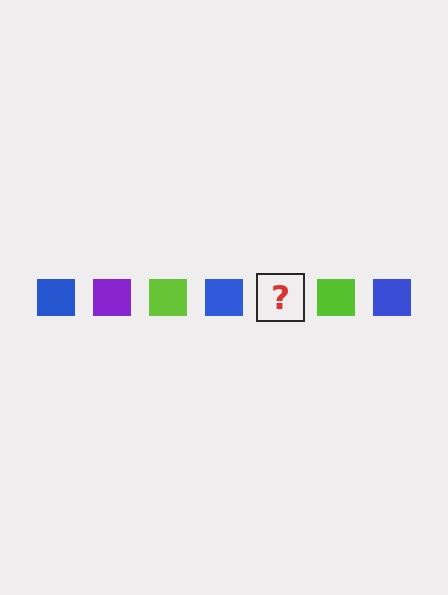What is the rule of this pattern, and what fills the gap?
The rule is that the pattern cycles through blue, purple, lime squares. The gap should be filled with a purple square.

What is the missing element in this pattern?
The missing element is a purple square.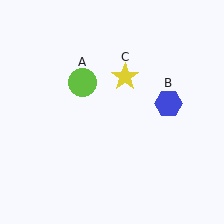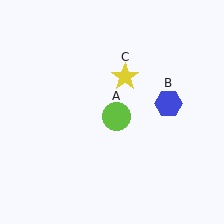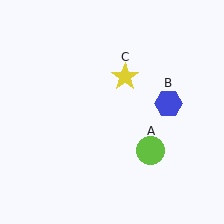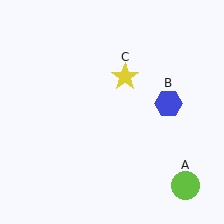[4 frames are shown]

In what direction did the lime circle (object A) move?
The lime circle (object A) moved down and to the right.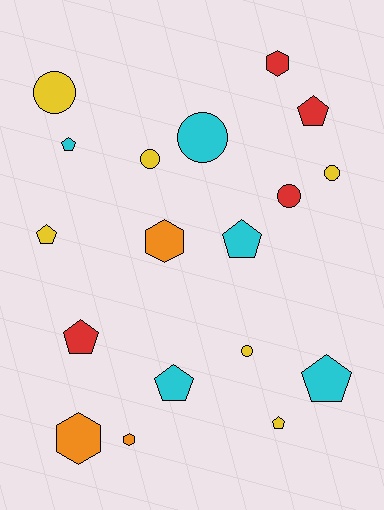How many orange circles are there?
There are no orange circles.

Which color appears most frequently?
Yellow, with 6 objects.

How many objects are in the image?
There are 18 objects.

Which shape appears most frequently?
Pentagon, with 8 objects.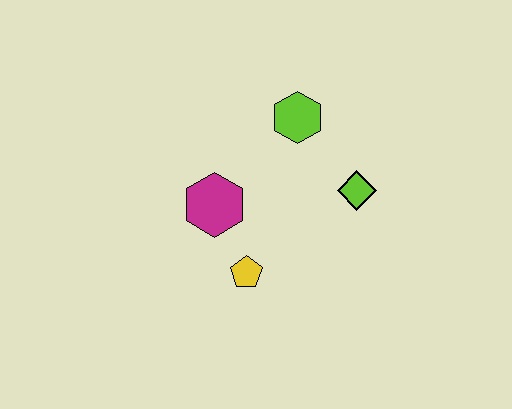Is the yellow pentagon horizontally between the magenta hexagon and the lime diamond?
Yes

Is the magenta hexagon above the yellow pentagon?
Yes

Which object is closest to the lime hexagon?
The lime diamond is closest to the lime hexagon.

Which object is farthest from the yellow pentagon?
The lime hexagon is farthest from the yellow pentagon.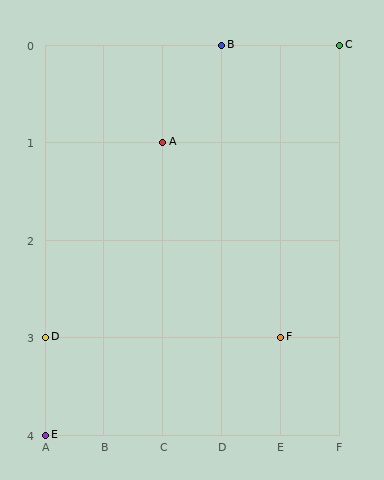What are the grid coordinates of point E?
Point E is at grid coordinates (A, 4).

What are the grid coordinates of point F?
Point F is at grid coordinates (E, 3).